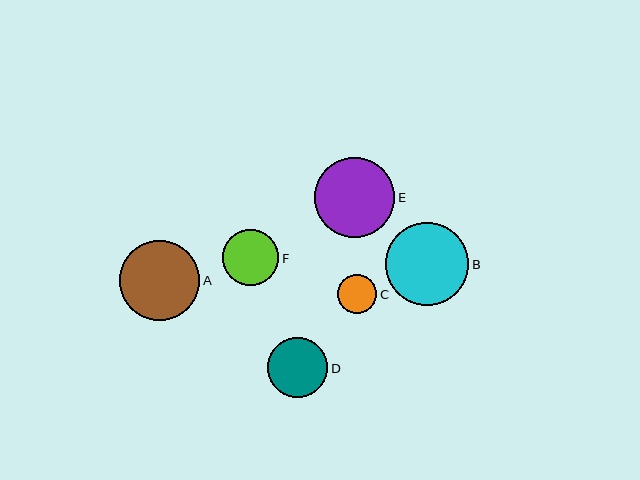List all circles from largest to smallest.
From largest to smallest: B, A, E, D, F, C.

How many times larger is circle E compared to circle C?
Circle E is approximately 2.0 times the size of circle C.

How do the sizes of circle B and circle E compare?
Circle B and circle E are approximately the same size.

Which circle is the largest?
Circle B is the largest with a size of approximately 83 pixels.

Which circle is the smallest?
Circle C is the smallest with a size of approximately 39 pixels.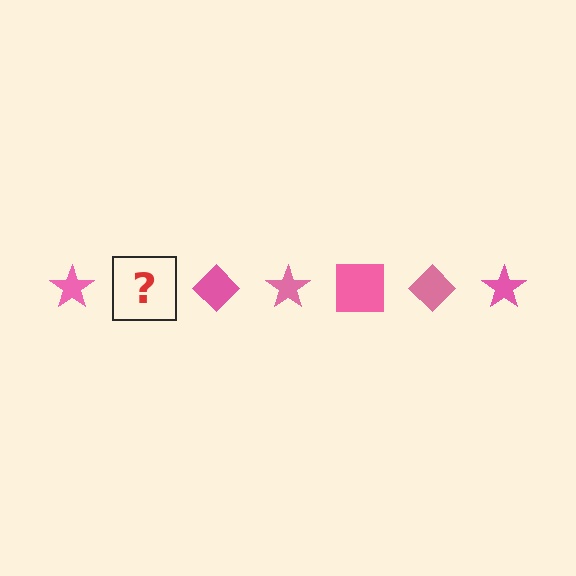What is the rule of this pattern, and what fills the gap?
The rule is that the pattern cycles through star, square, diamond shapes in pink. The gap should be filled with a pink square.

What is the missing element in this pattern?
The missing element is a pink square.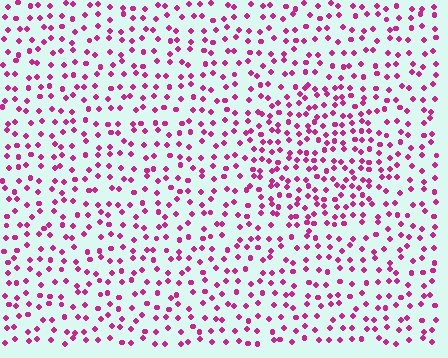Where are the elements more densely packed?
The elements are more densely packed inside the circle boundary.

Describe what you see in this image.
The image contains small magenta elements arranged at two different densities. A circle-shaped region is visible where the elements are more densely packed than the surrounding area.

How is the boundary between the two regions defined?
The boundary is defined by a change in element density (approximately 1.6x ratio). All elements are the same color, size, and shape.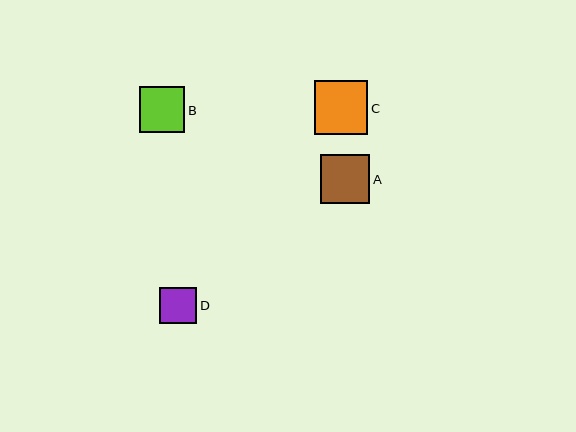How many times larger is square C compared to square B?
Square C is approximately 1.2 times the size of square B.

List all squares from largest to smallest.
From largest to smallest: C, A, B, D.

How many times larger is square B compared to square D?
Square B is approximately 1.2 times the size of square D.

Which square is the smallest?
Square D is the smallest with a size of approximately 37 pixels.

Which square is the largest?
Square C is the largest with a size of approximately 54 pixels.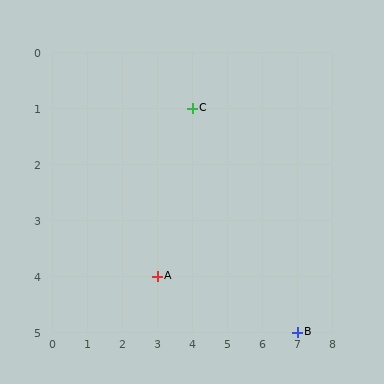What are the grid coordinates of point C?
Point C is at grid coordinates (4, 1).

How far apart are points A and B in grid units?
Points A and B are 4 columns and 1 row apart (about 4.1 grid units diagonally).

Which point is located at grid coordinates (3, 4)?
Point A is at (3, 4).